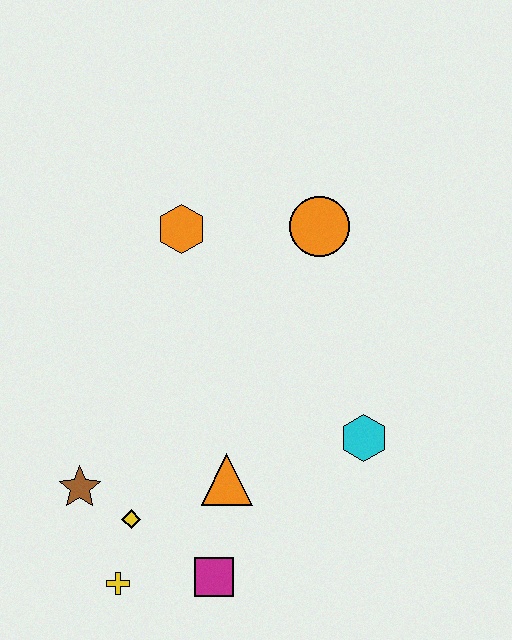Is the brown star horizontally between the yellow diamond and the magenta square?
No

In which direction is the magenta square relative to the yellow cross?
The magenta square is to the right of the yellow cross.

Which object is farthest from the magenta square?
The orange circle is farthest from the magenta square.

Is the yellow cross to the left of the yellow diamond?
Yes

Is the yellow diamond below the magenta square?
No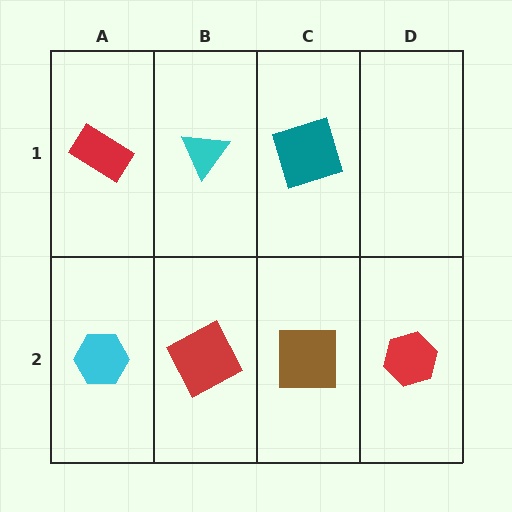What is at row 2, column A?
A cyan hexagon.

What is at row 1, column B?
A cyan triangle.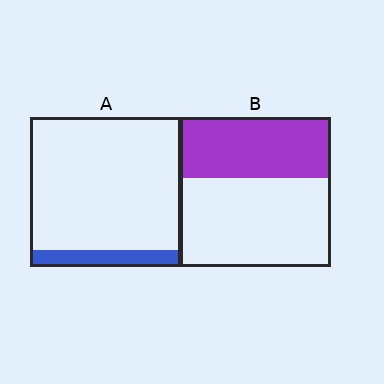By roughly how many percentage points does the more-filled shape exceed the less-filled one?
By roughly 30 percentage points (B over A).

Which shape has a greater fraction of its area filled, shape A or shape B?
Shape B.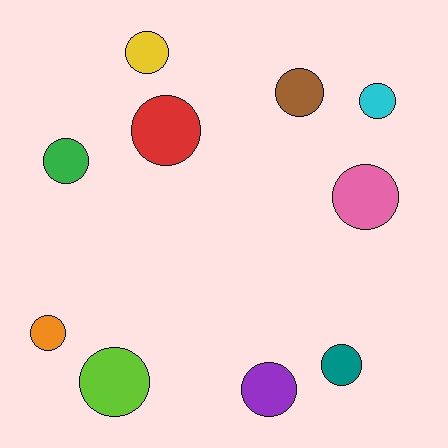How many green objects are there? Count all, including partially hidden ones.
There is 1 green object.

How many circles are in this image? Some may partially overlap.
There are 10 circles.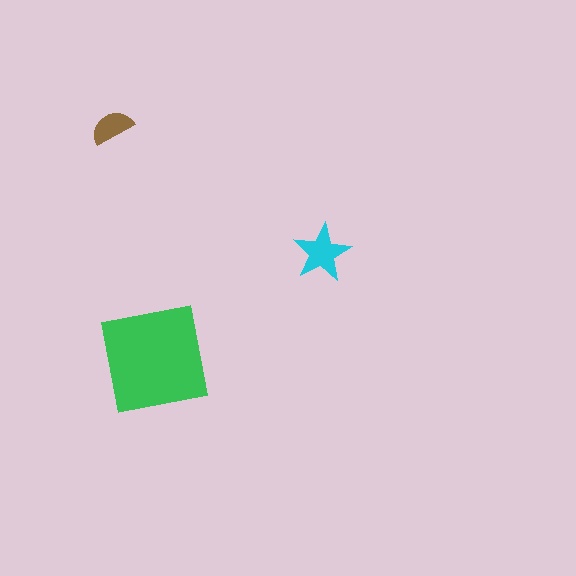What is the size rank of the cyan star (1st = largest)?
2nd.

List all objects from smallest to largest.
The brown semicircle, the cyan star, the green square.